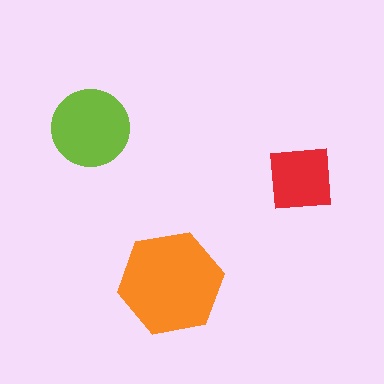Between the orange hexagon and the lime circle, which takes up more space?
The orange hexagon.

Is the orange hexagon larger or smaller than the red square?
Larger.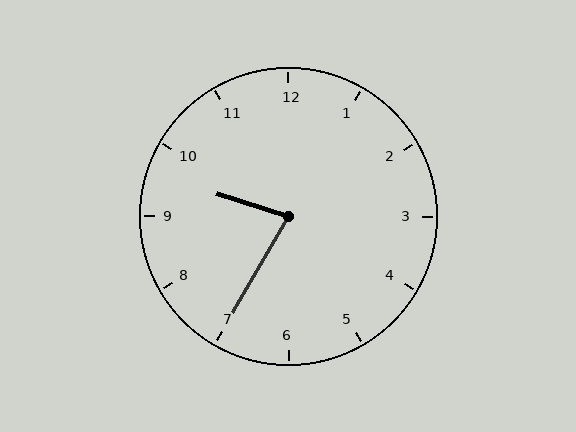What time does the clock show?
9:35.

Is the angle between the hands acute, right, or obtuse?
It is acute.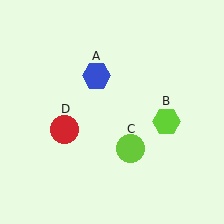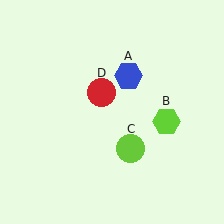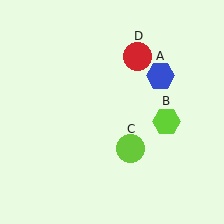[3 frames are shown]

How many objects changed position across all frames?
2 objects changed position: blue hexagon (object A), red circle (object D).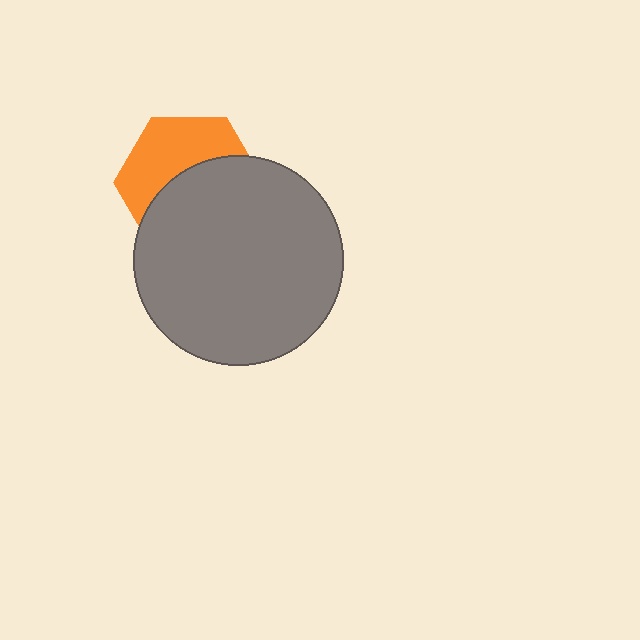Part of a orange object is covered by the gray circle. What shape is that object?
It is a hexagon.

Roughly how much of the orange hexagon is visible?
A small part of it is visible (roughly 45%).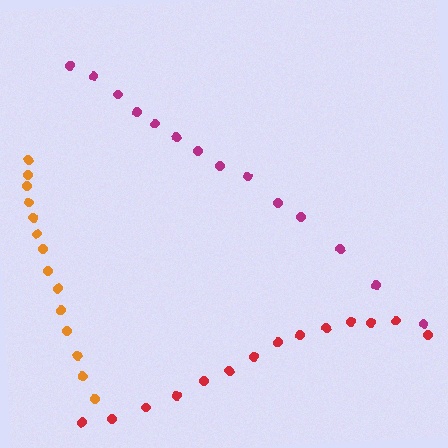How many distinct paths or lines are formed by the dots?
There are 3 distinct paths.